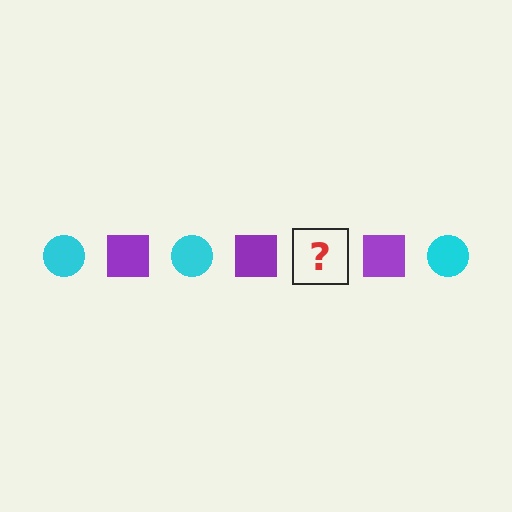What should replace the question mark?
The question mark should be replaced with a cyan circle.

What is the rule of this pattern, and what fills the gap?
The rule is that the pattern alternates between cyan circle and purple square. The gap should be filled with a cyan circle.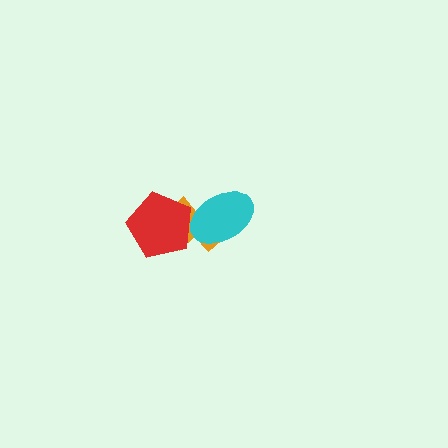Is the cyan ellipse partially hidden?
No, no other shape covers it.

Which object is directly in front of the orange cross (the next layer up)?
The red pentagon is directly in front of the orange cross.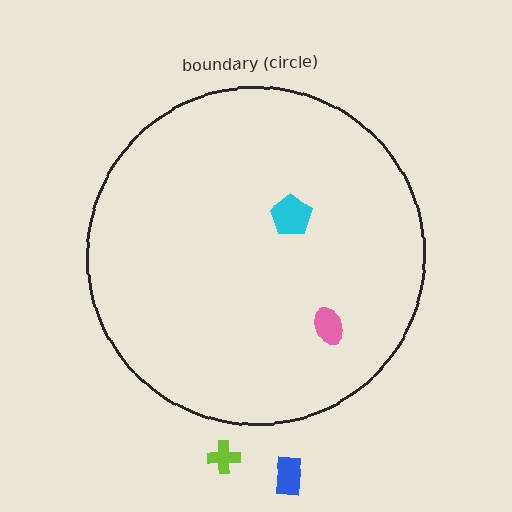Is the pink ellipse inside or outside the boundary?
Inside.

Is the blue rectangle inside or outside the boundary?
Outside.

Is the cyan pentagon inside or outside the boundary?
Inside.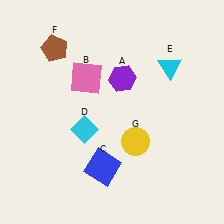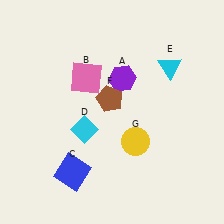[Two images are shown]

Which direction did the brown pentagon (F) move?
The brown pentagon (F) moved right.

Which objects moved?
The objects that moved are: the blue square (C), the brown pentagon (F).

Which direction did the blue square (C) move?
The blue square (C) moved left.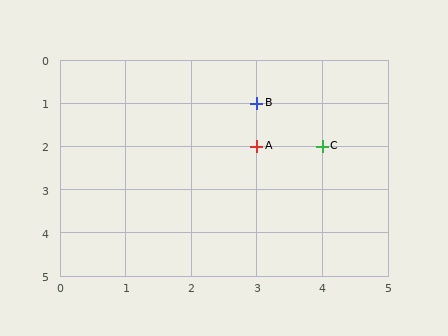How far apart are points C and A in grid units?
Points C and A are 1 column apart.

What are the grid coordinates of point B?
Point B is at grid coordinates (3, 1).